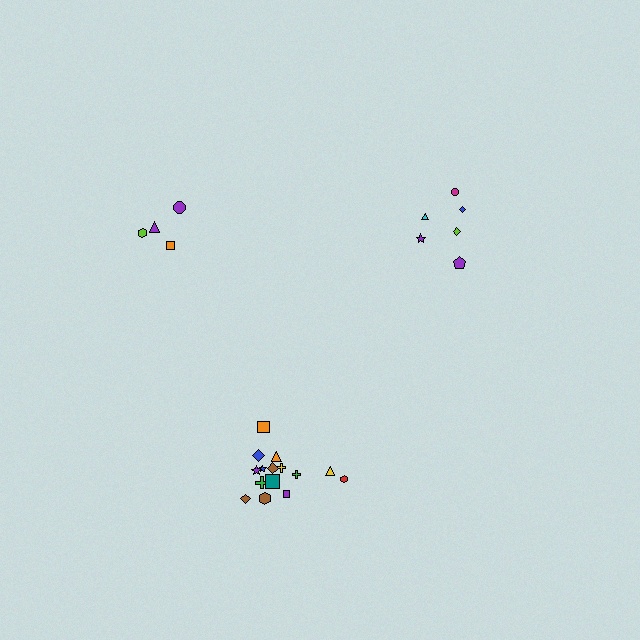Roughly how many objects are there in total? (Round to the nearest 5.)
Roughly 25 objects in total.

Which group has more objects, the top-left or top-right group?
The top-right group.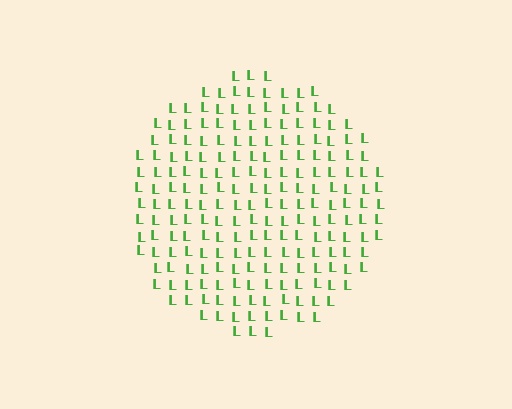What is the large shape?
The large shape is a circle.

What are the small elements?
The small elements are letter L's.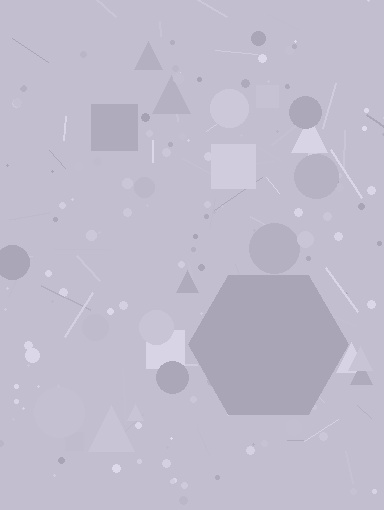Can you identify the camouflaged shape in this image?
The camouflaged shape is a hexagon.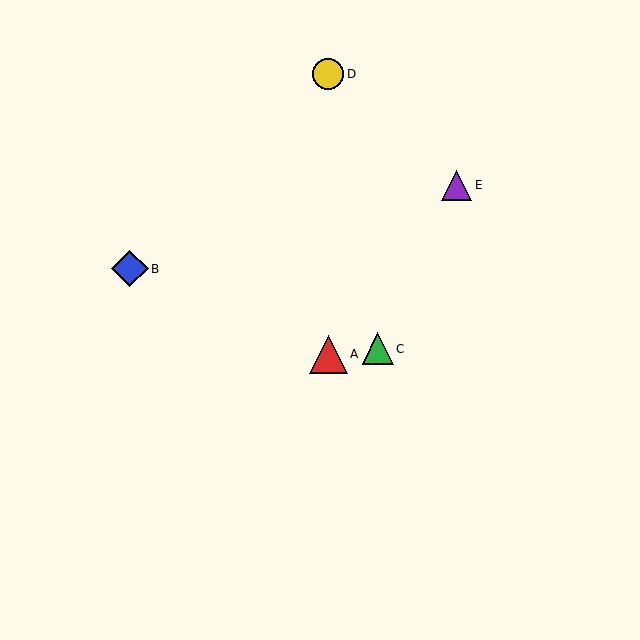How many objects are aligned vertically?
2 objects (A, D) are aligned vertically.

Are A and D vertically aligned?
Yes, both are at x≈328.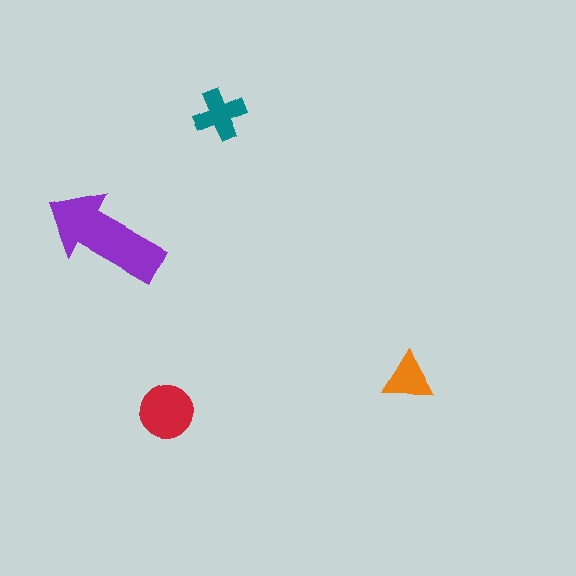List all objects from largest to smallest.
The purple arrow, the red circle, the teal cross, the orange triangle.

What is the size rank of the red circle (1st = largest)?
2nd.